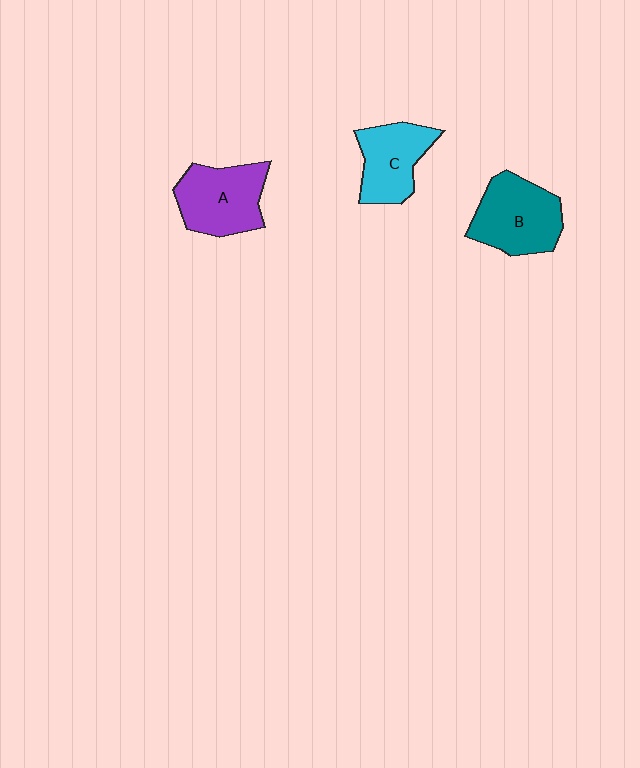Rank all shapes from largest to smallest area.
From largest to smallest: B (teal), A (purple), C (cyan).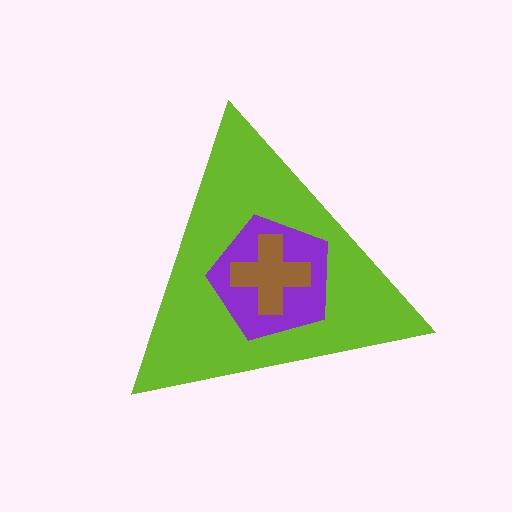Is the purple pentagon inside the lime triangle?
Yes.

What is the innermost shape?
The brown cross.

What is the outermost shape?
The lime triangle.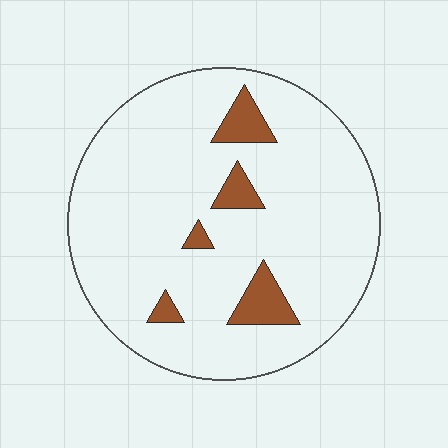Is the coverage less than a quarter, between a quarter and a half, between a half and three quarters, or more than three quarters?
Less than a quarter.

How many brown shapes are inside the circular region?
5.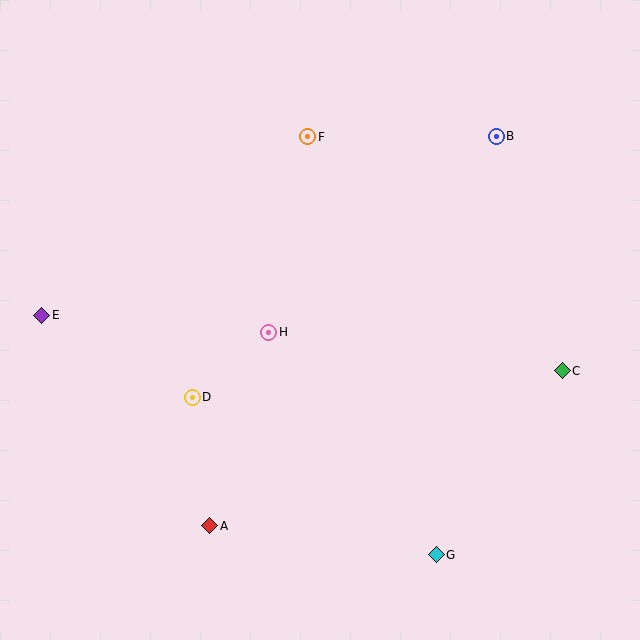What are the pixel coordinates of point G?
Point G is at (436, 555).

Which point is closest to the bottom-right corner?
Point G is closest to the bottom-right corner.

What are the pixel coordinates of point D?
Point D is at (192, 397).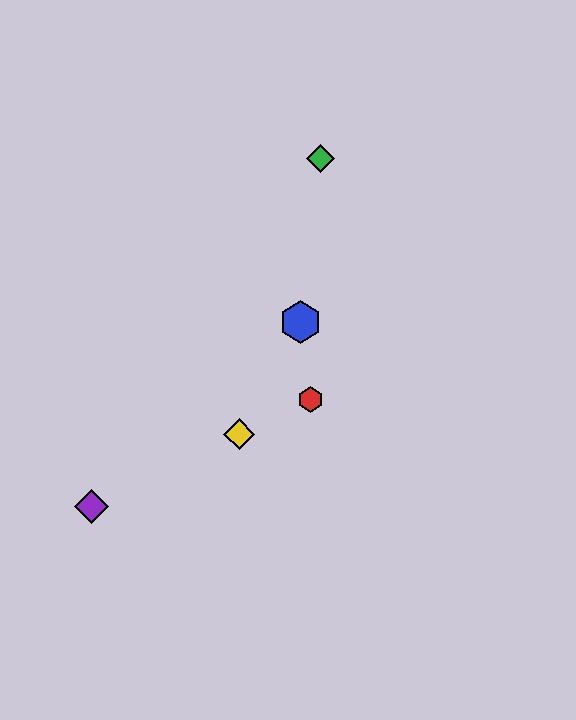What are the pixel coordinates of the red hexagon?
The red hexagon is at (311, 400).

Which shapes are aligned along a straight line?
The red hexagon, the yellow diamond, the purple diamond are aligned along a straight line.